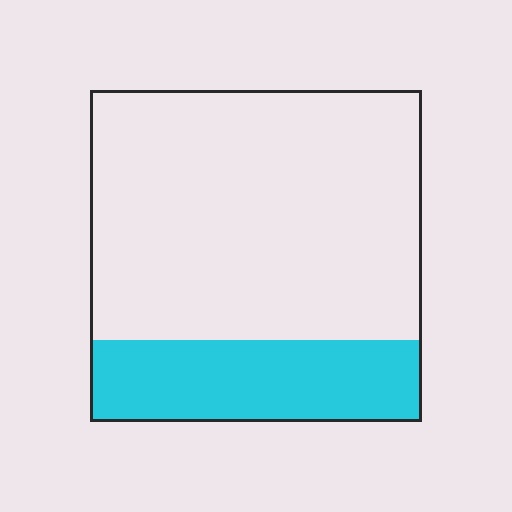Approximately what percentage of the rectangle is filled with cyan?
Approximately 25%.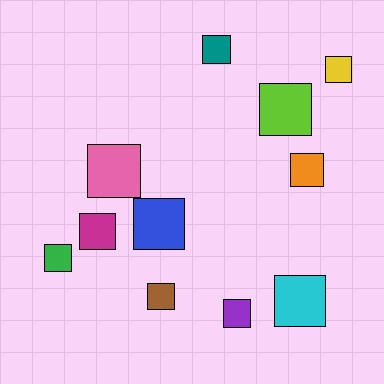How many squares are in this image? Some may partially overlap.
There are 11 squares.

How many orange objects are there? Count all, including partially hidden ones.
There is 1 orange object.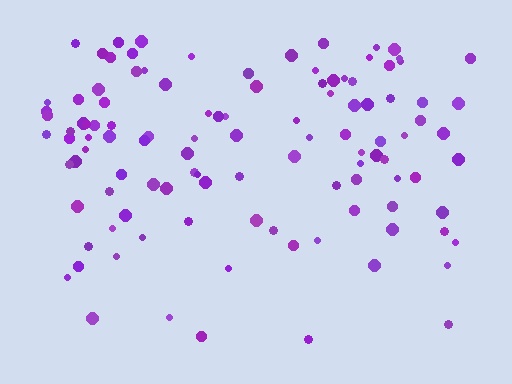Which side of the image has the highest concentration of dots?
The top.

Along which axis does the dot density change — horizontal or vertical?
Vertical.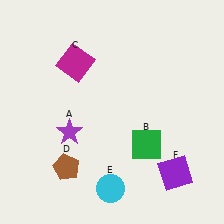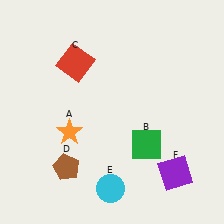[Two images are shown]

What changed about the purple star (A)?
In Image 1, A is purple. In Image 2, it changed to orange.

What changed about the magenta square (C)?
In Image 1, C is magenta. In Image 2, it changed to red.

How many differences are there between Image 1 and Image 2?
There are 2 differences between the two images.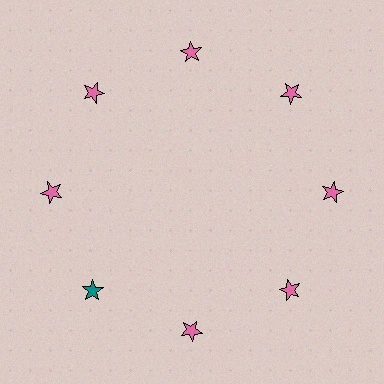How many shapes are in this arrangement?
There are 8 shapes arranged in a ring pattern.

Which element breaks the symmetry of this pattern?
The teal star at roughly the 8 o'clock position breaks the symmetry. All other shapes are pink stars.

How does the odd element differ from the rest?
It has a different color: teal instead of pink.